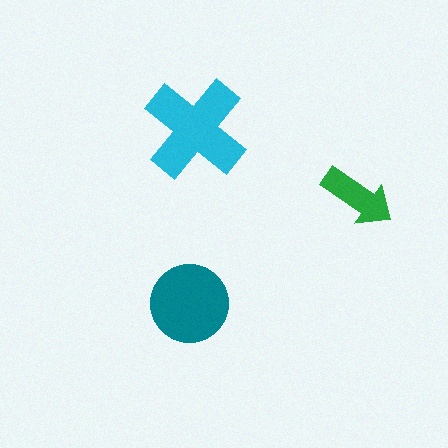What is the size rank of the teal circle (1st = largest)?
2nd.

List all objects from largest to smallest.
The cyan cross, the teal circle, the green arrow.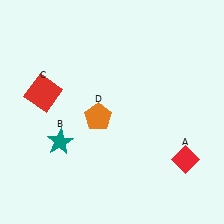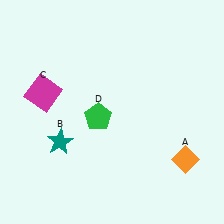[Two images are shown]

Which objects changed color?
A changed from red to orange. C changed from red to magenta. D changed from orange to green.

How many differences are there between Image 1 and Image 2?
There are 3 differences between the two images.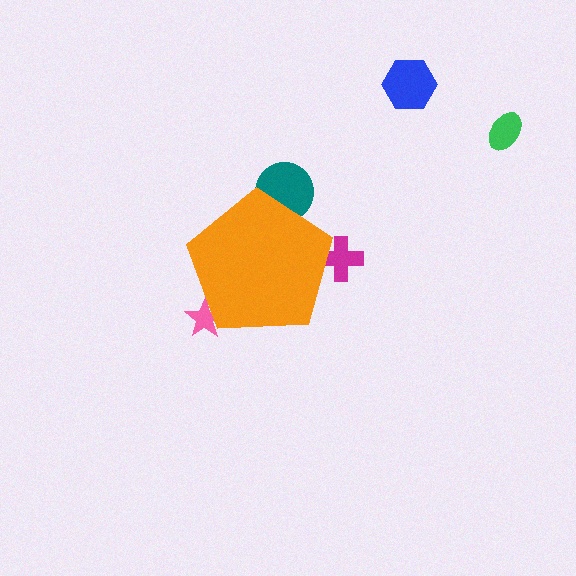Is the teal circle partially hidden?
Yes, the teal circle is partially hidden behind the orange pentagon.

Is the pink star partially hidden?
Yes, the pink star is partially hidden behind the orange pentagon.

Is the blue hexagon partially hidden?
No, the blue hexagon is fully visible.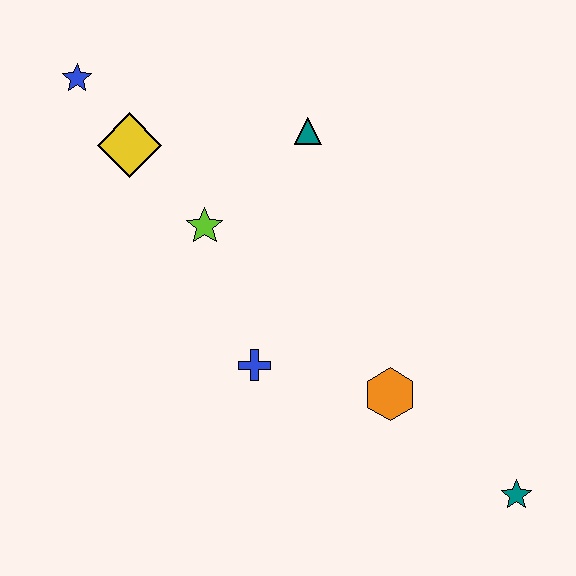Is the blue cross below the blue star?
Yes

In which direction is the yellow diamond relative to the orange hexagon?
The yellow diamond is to the left of the orange hexagon.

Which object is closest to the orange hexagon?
The blue cross is closest to the orange hexagon.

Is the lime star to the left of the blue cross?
Yes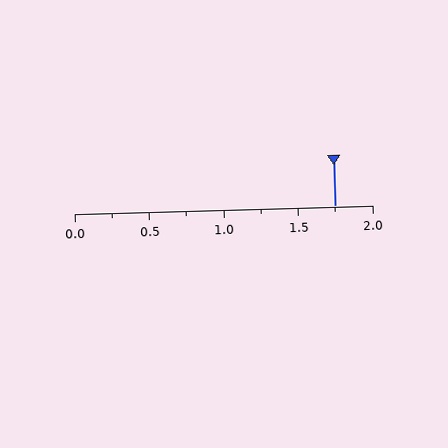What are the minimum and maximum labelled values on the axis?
The axis runs from 0.0 to 2.0.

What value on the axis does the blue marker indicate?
The marker indicates approximately 1.75.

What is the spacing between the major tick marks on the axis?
The major ticks are spaced 0.5 apart.